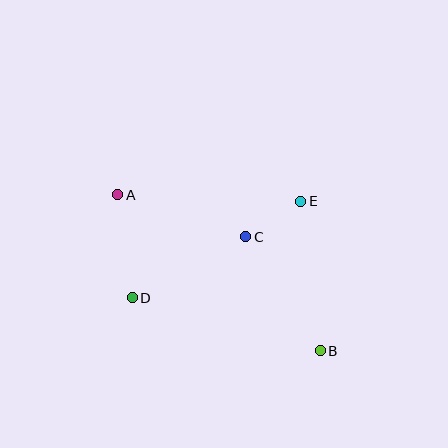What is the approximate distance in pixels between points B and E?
The distance between B and E is approximately 151 pixels.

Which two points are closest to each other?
Points C and E are closest to each other.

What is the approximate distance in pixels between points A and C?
The distance between A and C is approximately 135 pixels.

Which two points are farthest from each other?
Points A and B are farthest from each other.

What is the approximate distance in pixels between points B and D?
The distance between B and D is approximately 195 pixels.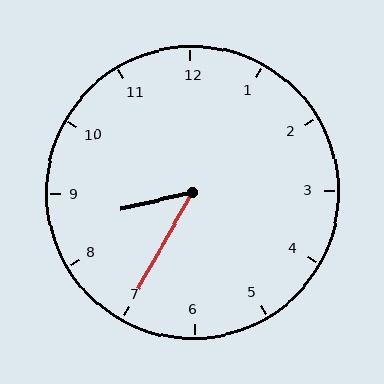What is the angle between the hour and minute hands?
Approximately 48 degrees.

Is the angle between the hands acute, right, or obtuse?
It is acute.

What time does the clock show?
8:35.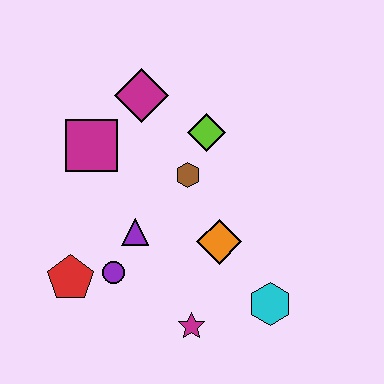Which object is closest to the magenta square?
The magenta diamond is closest to the magenta square.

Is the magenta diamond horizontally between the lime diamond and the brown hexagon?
No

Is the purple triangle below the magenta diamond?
Yes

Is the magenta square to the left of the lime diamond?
Yes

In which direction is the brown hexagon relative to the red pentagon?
The brown hexagon is to the right of the red pentagon.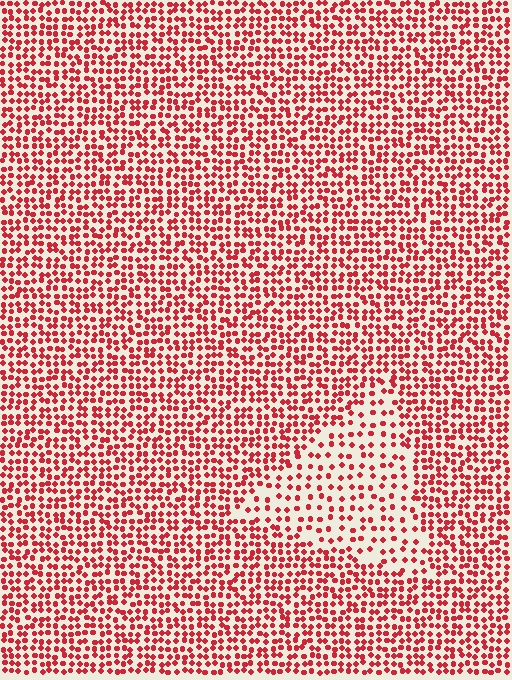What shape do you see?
I see a triangle.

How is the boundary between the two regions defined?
The boundary is defined by a change in element density (approximately 2.0x ratio). All elements are the same color, size, and shape.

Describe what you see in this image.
The image contains small red elements arranged at two different densities. A triangle-shaped region is visible where the elements are less densely packed than the surrounding area.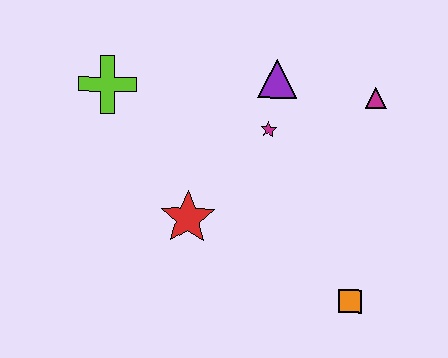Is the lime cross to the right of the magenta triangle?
No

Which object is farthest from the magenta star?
The orange square is farthest from the magenta star.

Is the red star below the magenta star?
Yes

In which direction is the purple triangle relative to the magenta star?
The purple triangle is above the magenta star.